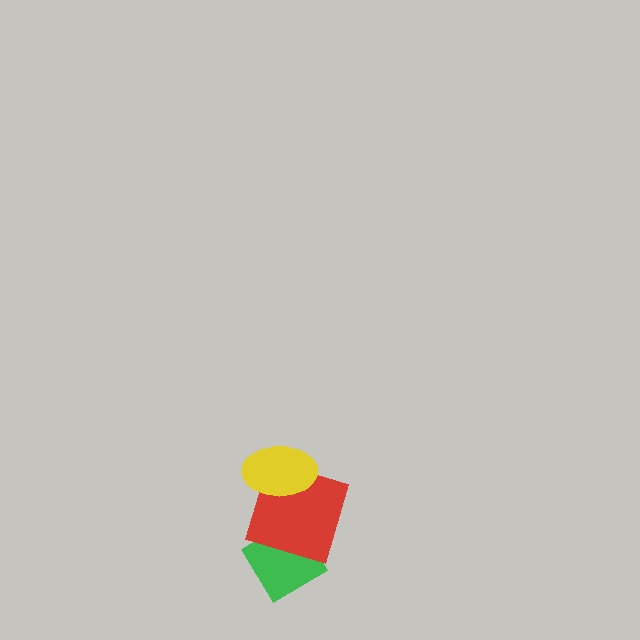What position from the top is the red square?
The red square is 2nd from the top.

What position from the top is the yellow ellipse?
The yellow ellipse is 1st from the top.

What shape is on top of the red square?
The yellow ellipse is on top of the red square.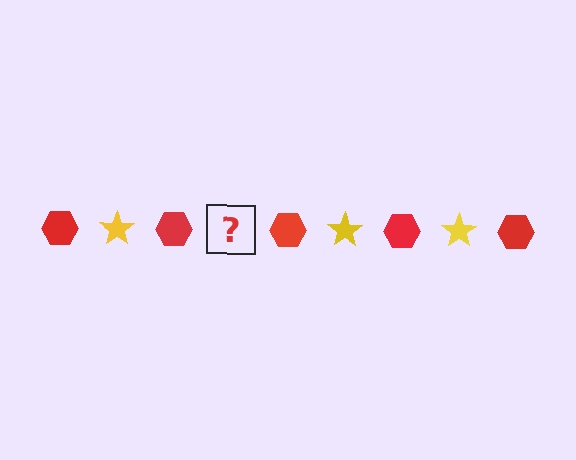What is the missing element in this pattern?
The missing element is a yellow star.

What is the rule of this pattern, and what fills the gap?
The rule is that the pattern alternates between red hexagon and yellow star. The gap should be filled with a yellow star.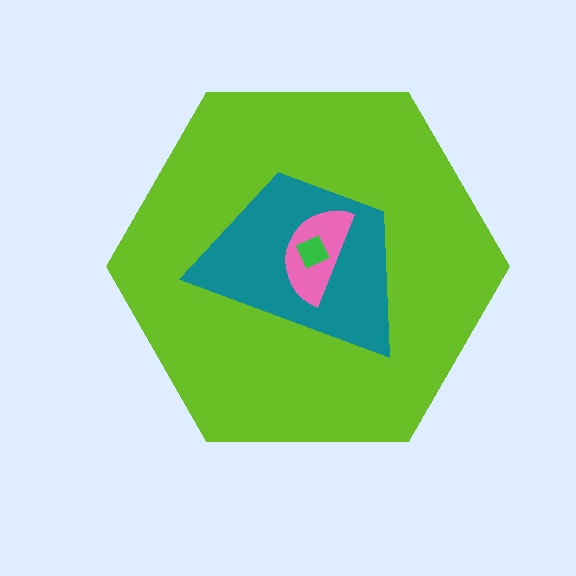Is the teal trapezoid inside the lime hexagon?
Yes.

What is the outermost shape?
The lime hexagon.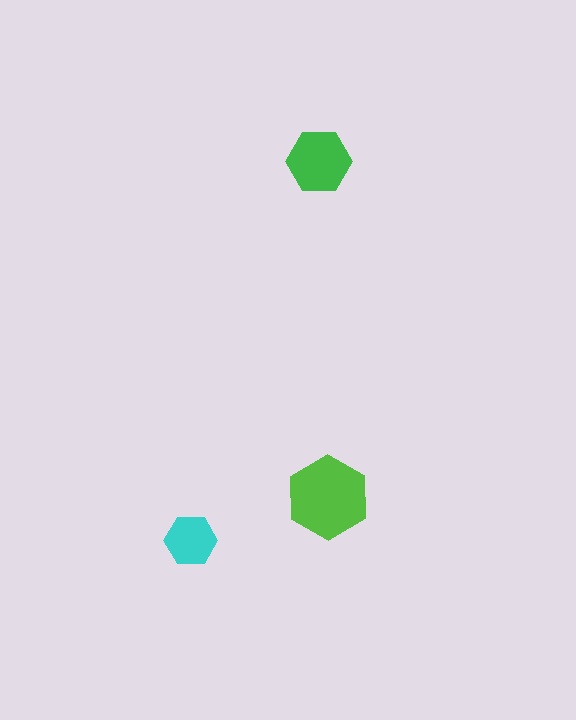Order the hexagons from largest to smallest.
the lime one, the green one, the cyan one.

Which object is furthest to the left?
The cyan hexagon is leftmost.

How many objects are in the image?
There are 3 objects in the image.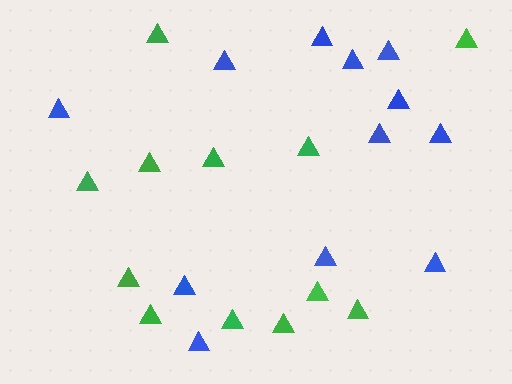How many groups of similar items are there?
There are 2 groups: one group of green triangles (12) and one group of blue triangles (12).